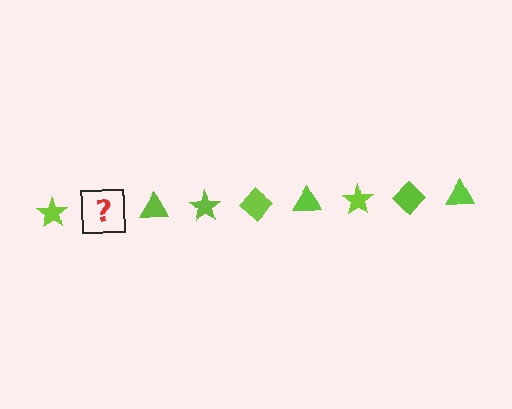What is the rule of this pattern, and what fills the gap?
The rule is that the pattern cycles through star, diamond, triangle shapes in lime. The gap should be filled with a lime diamond.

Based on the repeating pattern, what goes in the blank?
The blank should be a lime diamond.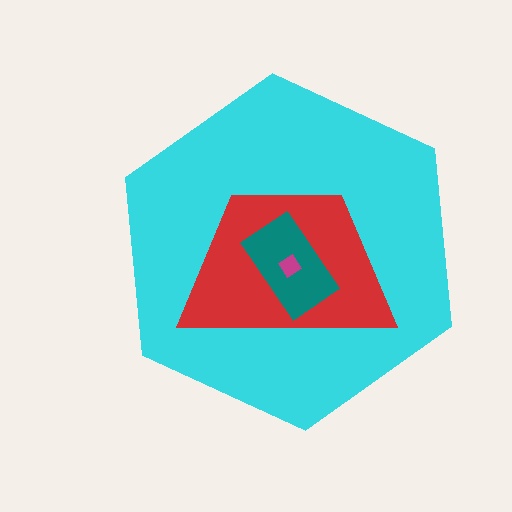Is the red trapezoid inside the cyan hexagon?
Yes.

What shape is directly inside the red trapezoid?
The teal rectangle.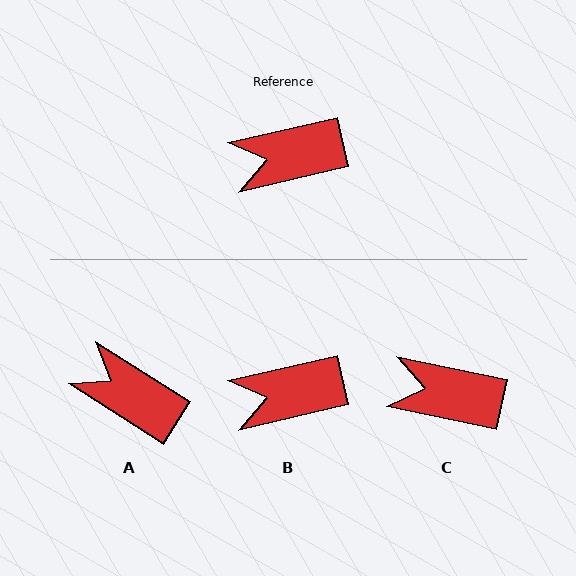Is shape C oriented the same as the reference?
No, it is off by about 25 degrees.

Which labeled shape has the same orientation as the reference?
B.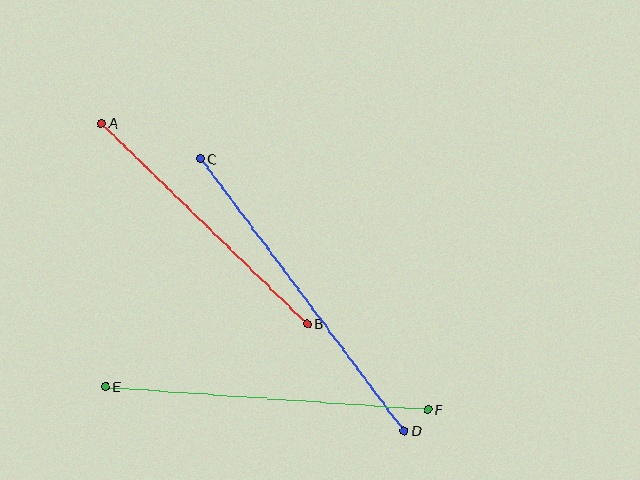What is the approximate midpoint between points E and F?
The midpoint is at approximately (267, 398) pixels.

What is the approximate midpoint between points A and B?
The midpoint is at approximately (204, 223) pixels.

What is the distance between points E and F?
The distance is approximately 323 pixels.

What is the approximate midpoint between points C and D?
The midpoint is at approximately (302, 295) pixels.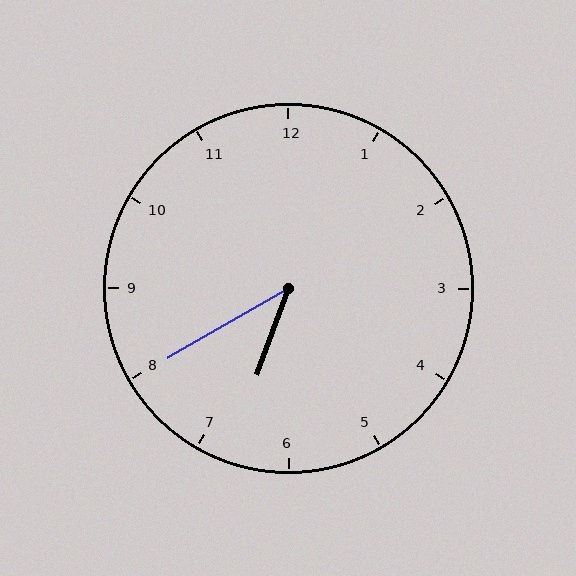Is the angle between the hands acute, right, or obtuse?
It is acute.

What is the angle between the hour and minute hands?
Approximately 40 degrees.